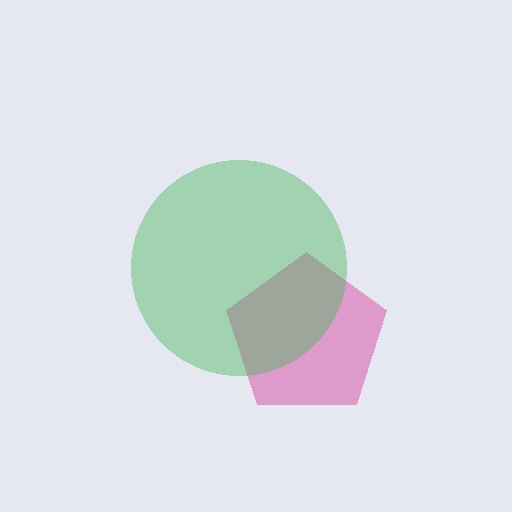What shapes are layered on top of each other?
The layered shapes are: a pink pentagon, a green circle.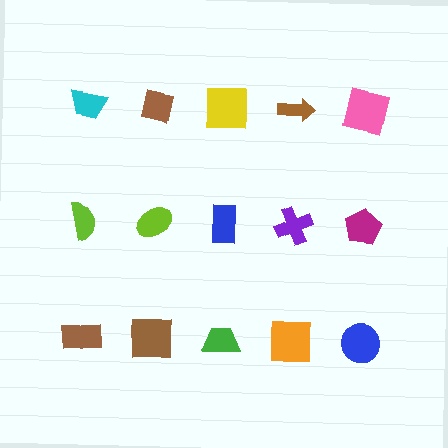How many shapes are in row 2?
5 shapes.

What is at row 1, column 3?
A yellow square.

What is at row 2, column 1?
A lime semicircle.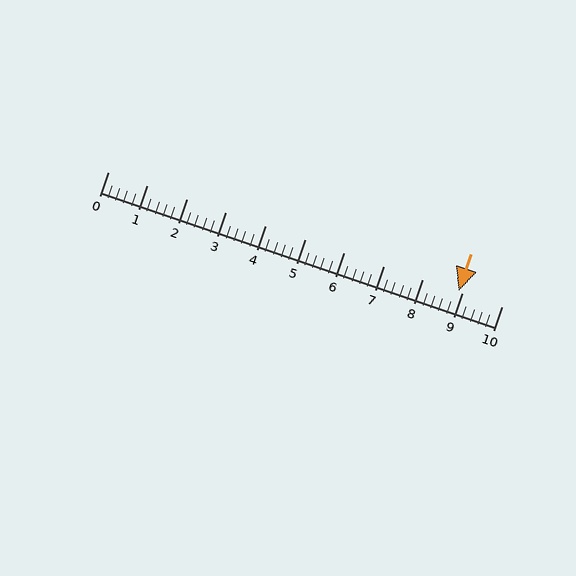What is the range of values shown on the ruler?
The ruler shows values from 0 to 10.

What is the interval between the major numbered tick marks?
The major tick marks are spaced 1 units apart.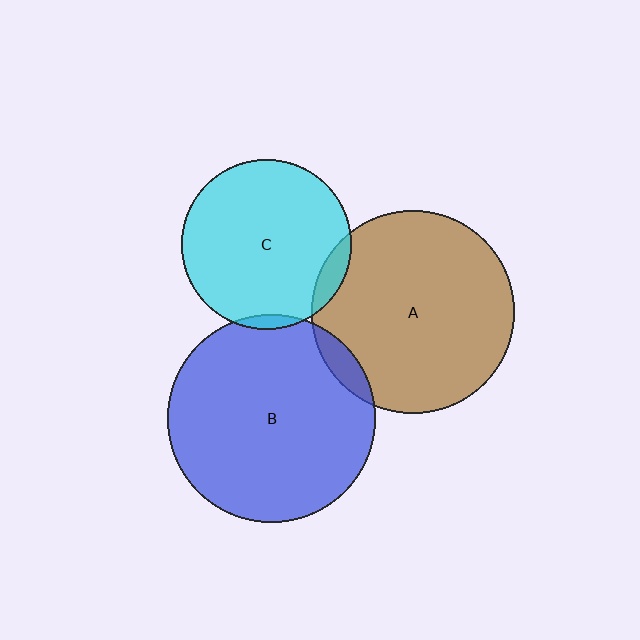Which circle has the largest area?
Circle B (blue).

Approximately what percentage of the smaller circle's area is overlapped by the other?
Approximately 5%.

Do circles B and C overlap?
Yes.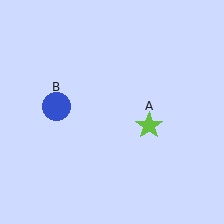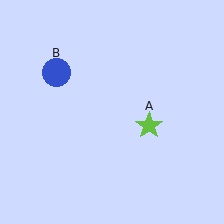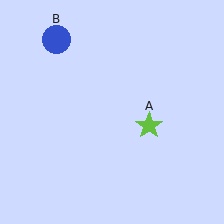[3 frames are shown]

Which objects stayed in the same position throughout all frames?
Lime star (object A) remained stationary.